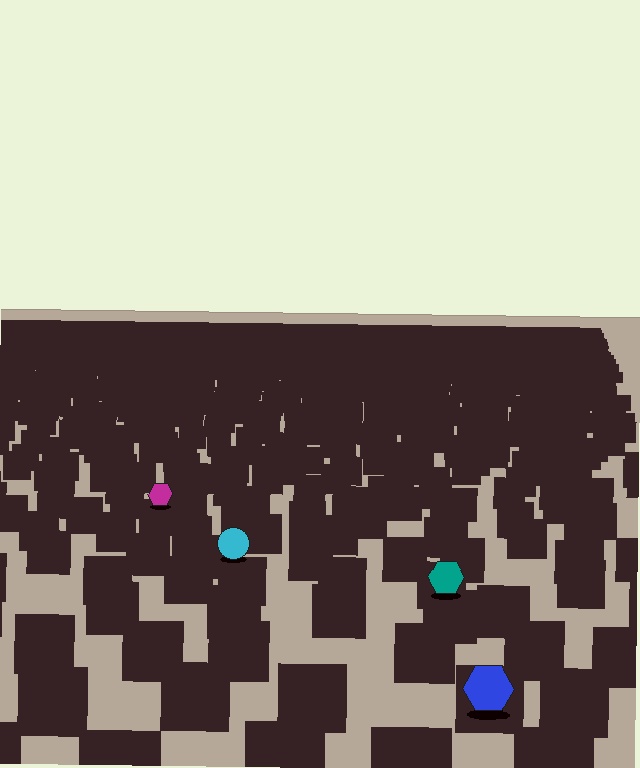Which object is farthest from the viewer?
The magenta hexagon is farthest from the viewer. It appears smaller and the ground texture around it is denser.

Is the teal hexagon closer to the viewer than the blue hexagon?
No. The blue hexagon is closer — you can tell from the texture gradient: the ground texture is coarser near it.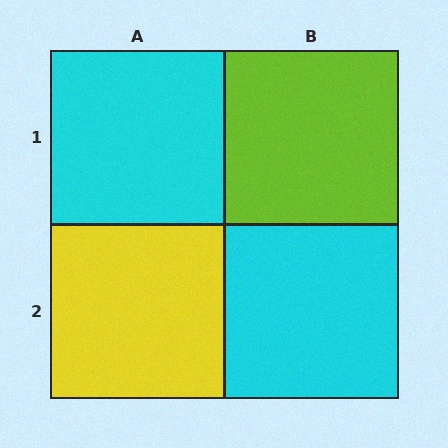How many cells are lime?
1 cell is lime.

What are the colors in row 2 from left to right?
Yellow, cyan.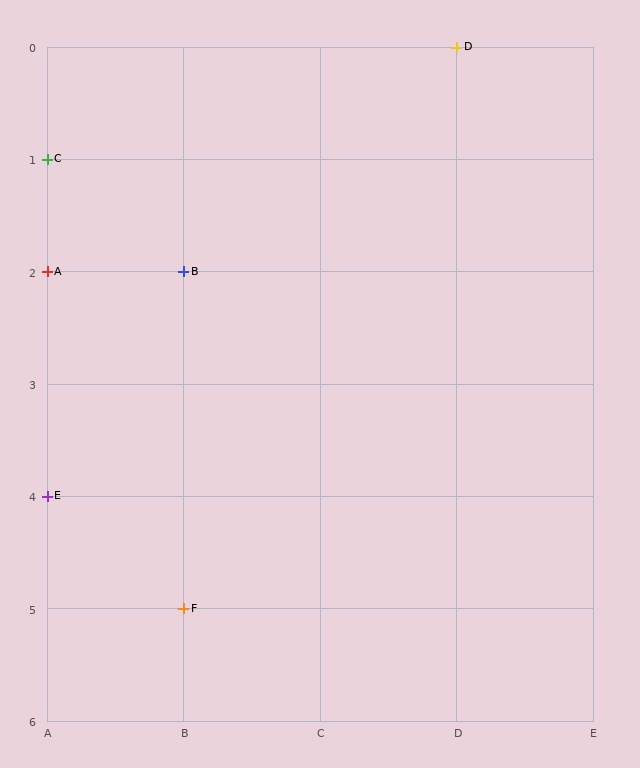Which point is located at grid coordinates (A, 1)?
Point C is at (A, 1).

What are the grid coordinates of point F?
Point F is at grid coordinates (B, 5).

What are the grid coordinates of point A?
Point A is at grid coordinates (A, 2).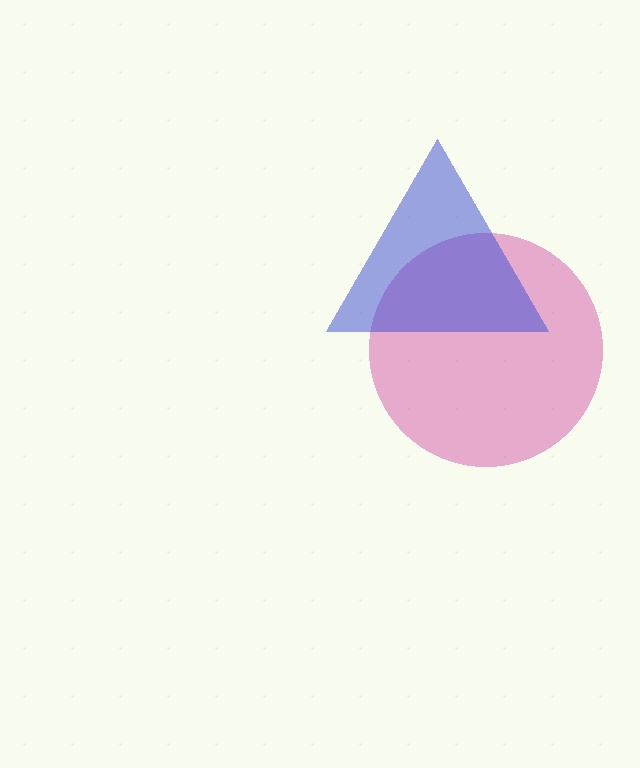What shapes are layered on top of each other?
The layered shapes are: a magenta circle, a blue triangle.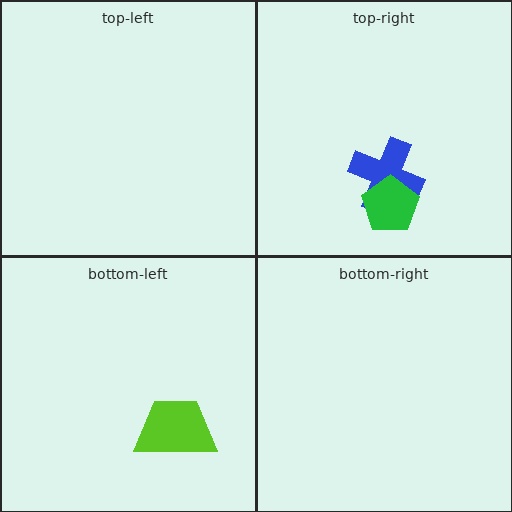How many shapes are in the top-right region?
2.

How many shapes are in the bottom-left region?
1.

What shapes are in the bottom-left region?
The lime trapezoid.